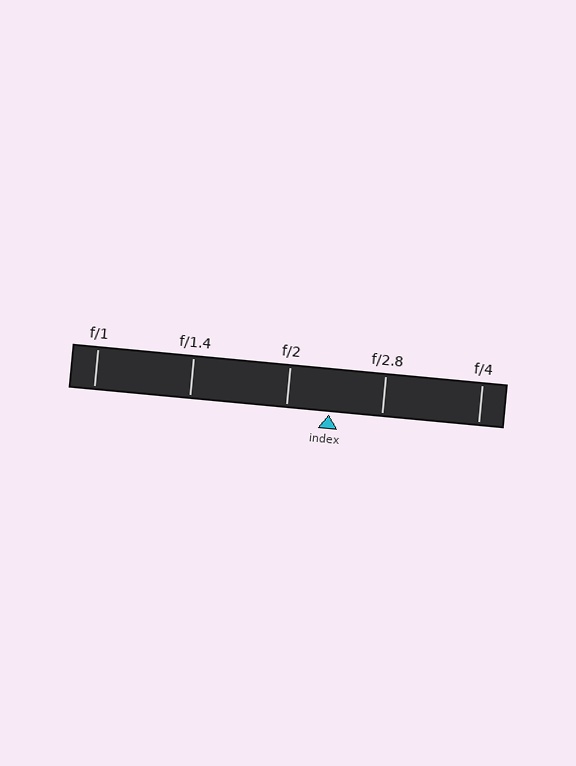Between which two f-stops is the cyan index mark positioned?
The index mark is between f/2 and f/2.8.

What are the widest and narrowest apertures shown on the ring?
The widest aperture shown is f/1 and the narrowest is f/4.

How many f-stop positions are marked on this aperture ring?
There are 5 f-stop positions marked.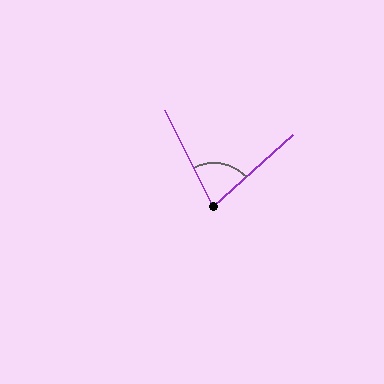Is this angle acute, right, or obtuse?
It is acute.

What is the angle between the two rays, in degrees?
Approximately 74 degrees.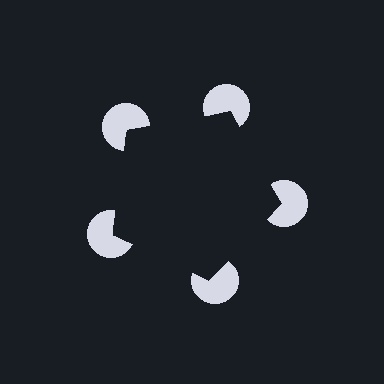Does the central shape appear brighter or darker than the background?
It typically appears slightly darker than the background, even though no actual brightness change is drawn.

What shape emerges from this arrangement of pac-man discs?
An illusory pentagon — its edges are inferred from the aligned wedge cuts in the pac-man discs, not physically drawn.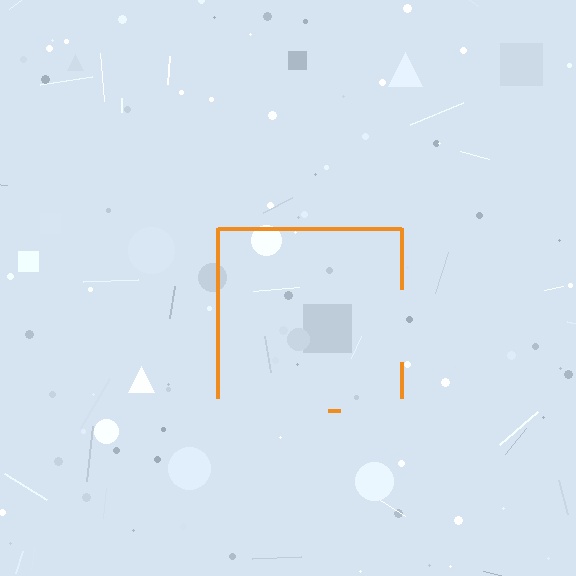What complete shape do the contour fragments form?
The contour fragments form a square.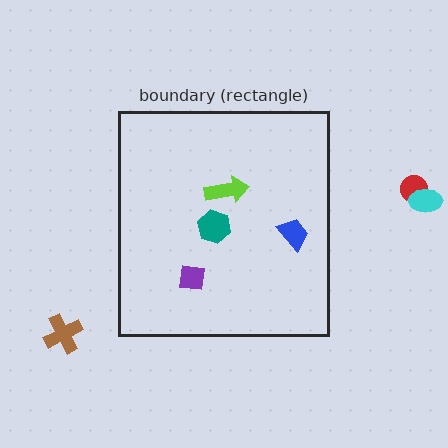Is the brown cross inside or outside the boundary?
Outside.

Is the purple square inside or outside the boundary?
Inside.